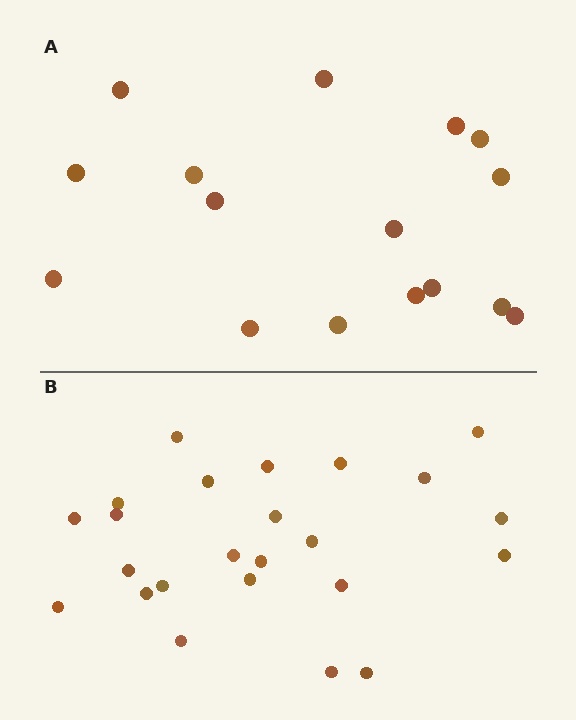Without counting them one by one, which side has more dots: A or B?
Region B (the bottom region) has more dots.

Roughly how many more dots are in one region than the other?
Region B has roughly 8 or so more dots than region A.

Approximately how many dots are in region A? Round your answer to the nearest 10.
About 20 dots. (The exact count is 16, which rounds to 20.)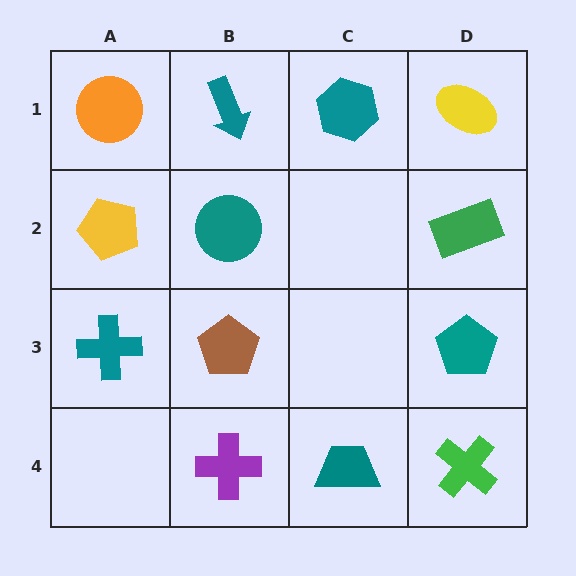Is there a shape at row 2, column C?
No, that cell is empty.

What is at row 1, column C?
A teal hexagon.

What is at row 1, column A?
An orange circle.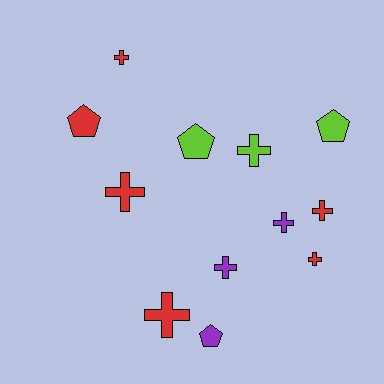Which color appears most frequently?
Red, with 6 objects.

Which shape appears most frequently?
Cross, with 8 objects.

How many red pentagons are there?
There is 1 red pentagon.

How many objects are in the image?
There are 12 objects.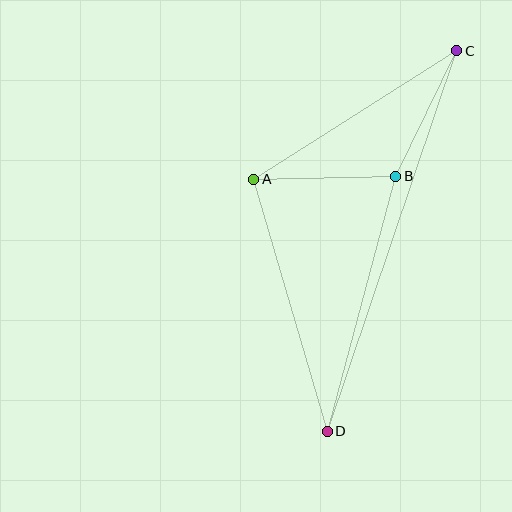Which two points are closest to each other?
Points B and C are closest to each other.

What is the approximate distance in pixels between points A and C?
The distance between A and C is approximately 240 pixels.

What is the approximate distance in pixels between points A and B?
The distance between A and B is approximately 142 pixels.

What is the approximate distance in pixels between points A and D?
The distance between A and D is approximately 263 pixels.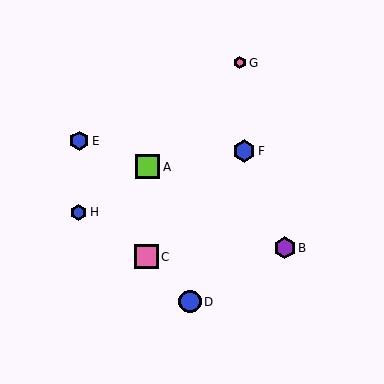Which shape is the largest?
The lime square (labeled A) is the largest.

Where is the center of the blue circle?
The center of the blue circle is at (190, 302).